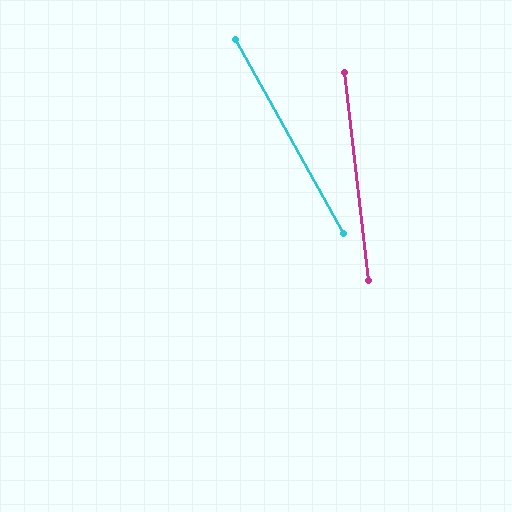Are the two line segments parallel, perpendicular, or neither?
Neither parallel nor perpendicular — they differ by about 22°.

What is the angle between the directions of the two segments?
Approximately 22 degrees.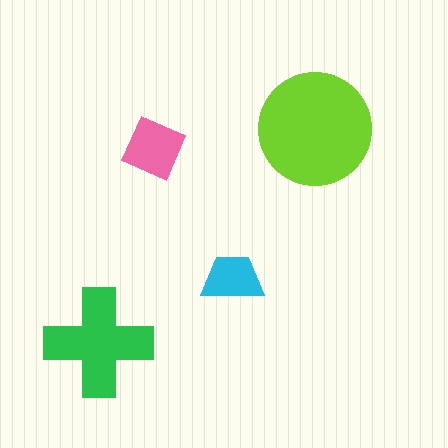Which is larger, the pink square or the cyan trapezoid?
The pink square.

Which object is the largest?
The lime circle.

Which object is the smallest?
The cyan trapezoid.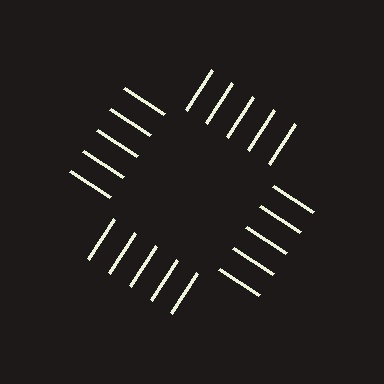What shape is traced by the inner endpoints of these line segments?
An illusory square — the line segments terminate on its edges but no continuous stroke is drawn.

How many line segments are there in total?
20 — 5 along each of the 4 edges.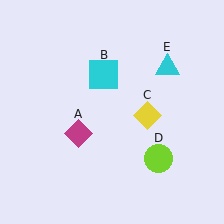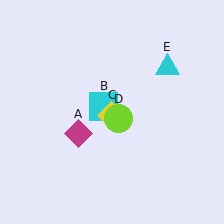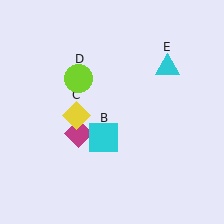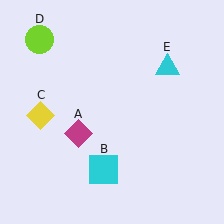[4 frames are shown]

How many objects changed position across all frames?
3 objects changed position: cyan square (object B), yellow diamond (object C), lime circle (object D).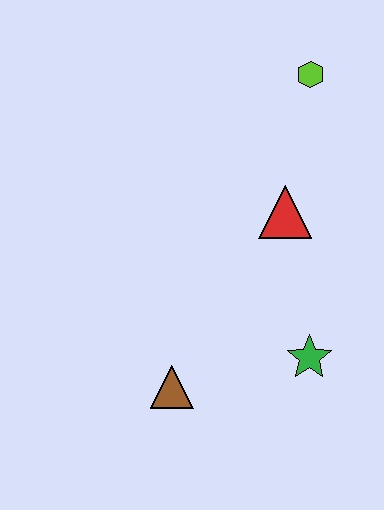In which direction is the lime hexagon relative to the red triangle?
The lime hexagon is above the red triangle.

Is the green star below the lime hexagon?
Yes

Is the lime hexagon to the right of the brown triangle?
Yes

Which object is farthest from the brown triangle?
The lime hexagon is farthest from the brown triangle.